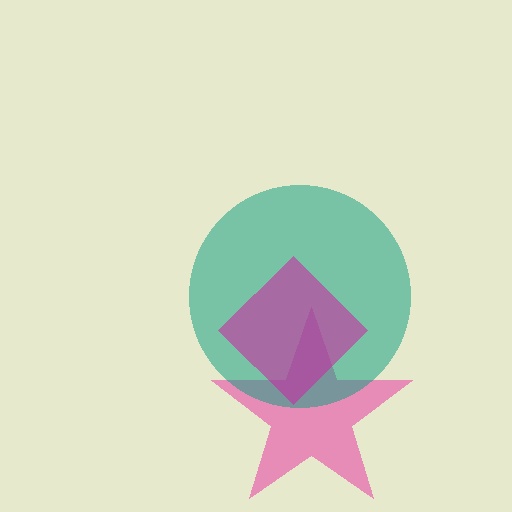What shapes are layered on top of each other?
The layered shapes are: a pink star, a teal circle, a magenta diamond.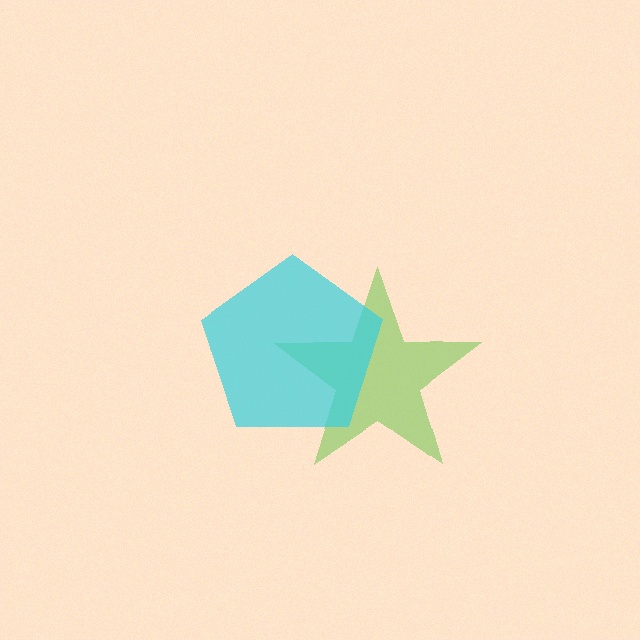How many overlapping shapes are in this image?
There are 2 overlapping shapes in the image.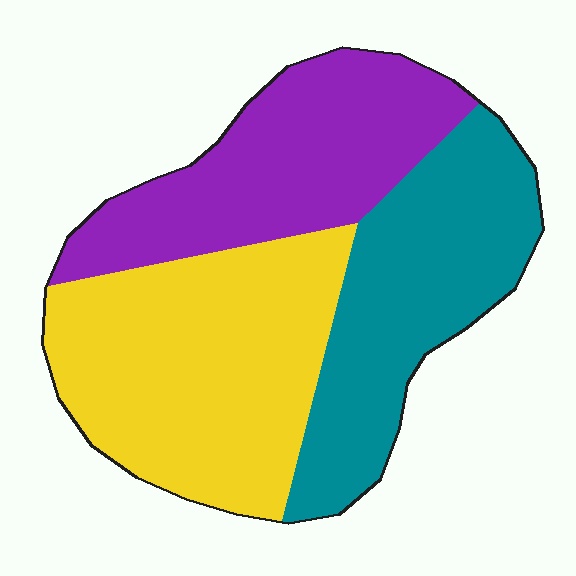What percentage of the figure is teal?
Teal takes up between a quarter and a half of the figure.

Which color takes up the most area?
Yellow, at roughly 40%.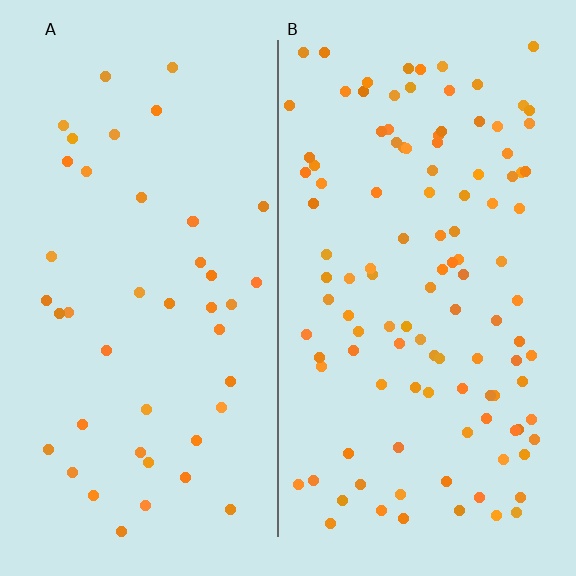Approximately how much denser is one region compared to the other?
Approximately 2.5× — region B over region A.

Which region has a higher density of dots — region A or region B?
B (the right).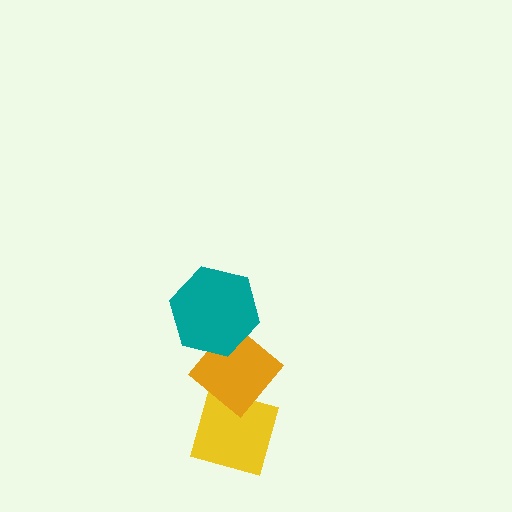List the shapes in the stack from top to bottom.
From top to bottom: the teal hexagon, the orange diamond, the yellow diamond.